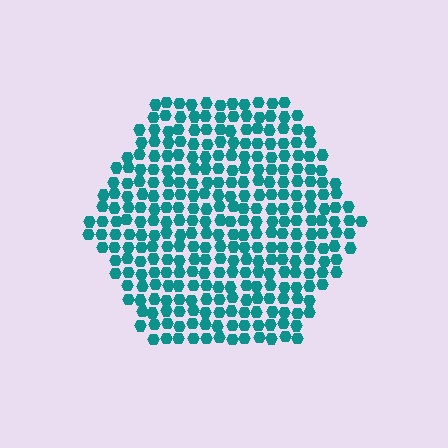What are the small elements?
The small elements are hexagons.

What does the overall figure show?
The overall figure shows a hexagon.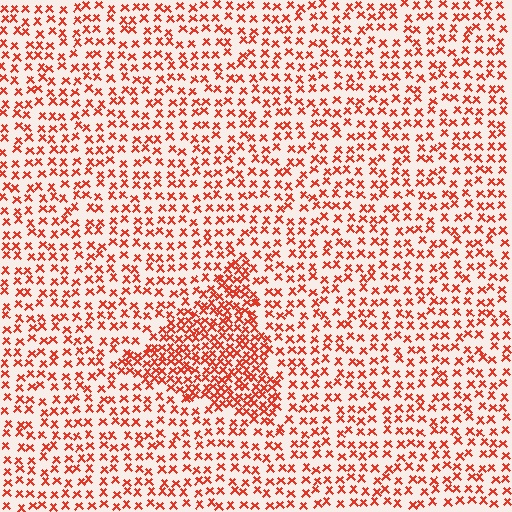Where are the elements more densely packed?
The elements are more densely packed inside the triangle boundary.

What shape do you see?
I see a triangle.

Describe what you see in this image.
The image contains small red elements arranged at two different densities. A triangle-shaped region is visible where the elements are more densely packed than the surrounding area.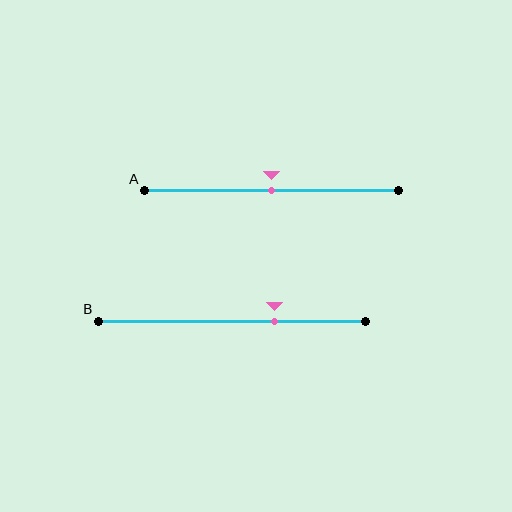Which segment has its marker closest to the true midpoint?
Segment A has its marker closest to the true midpoint.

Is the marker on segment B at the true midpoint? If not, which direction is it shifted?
No, the marker on segment B is shifted to the right by about 16% of the segment length.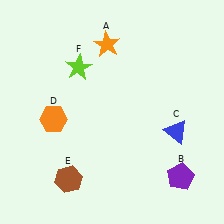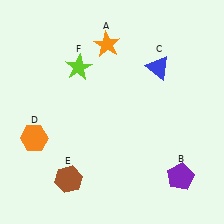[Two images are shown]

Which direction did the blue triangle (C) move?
The blue triangle (C) moved up.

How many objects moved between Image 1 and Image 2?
2 objects moved between the two images.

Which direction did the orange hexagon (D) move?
The orange hexagon (D) moved left.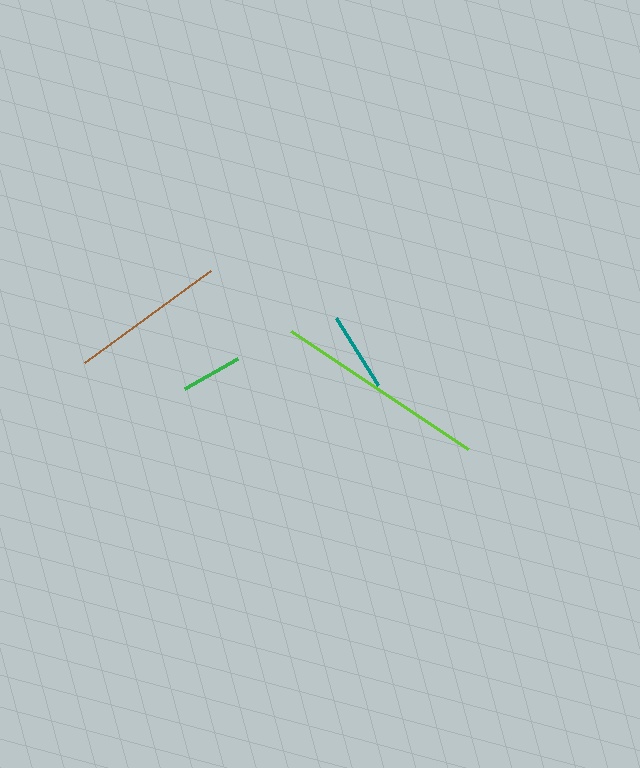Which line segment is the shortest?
The green line is the shortest at approximately 61 pixels.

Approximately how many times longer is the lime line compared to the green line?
The lime line is approximately 3.5 times the length of the green line.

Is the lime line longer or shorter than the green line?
The lime line is longer than the green line.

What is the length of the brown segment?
The brown segment is approximately 155 pixels long.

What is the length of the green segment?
The green segment is approximately 61 pixels long.